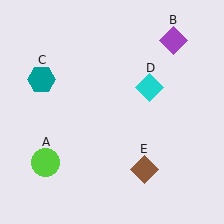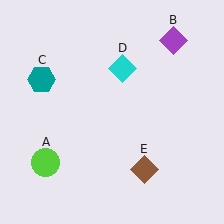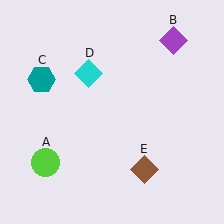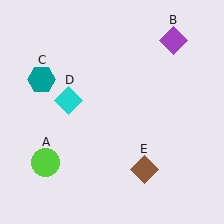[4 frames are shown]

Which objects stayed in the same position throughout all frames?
Lime circle (object A) and purple diamond (object B) and teal hexagon (object C) and brown diamond (object E) remained stationary.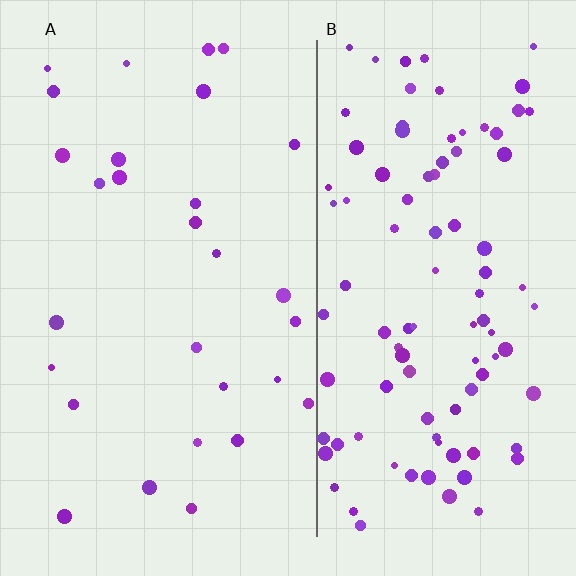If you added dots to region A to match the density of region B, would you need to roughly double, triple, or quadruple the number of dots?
Approximately triple.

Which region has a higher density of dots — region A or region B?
B (the right).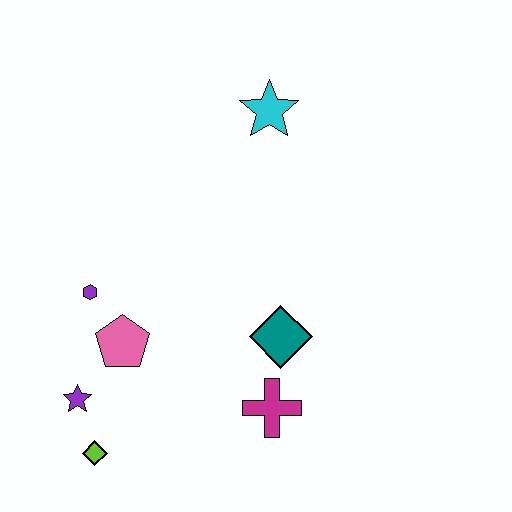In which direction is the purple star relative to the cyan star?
The purple star is below the cyan star.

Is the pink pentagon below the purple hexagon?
Yes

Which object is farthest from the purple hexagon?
The cyan star is farthest from the purple hexagon.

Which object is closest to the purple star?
The lime diamond is closest to the purple star.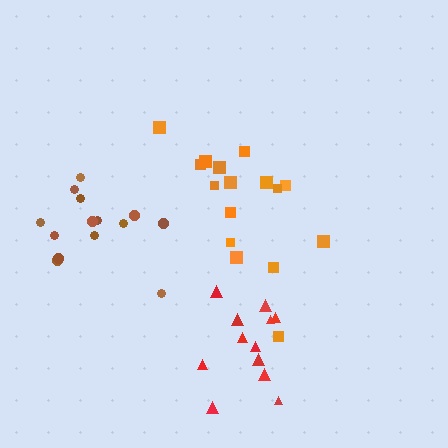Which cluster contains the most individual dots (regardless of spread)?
Orange (16).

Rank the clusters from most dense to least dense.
brown, red, orange.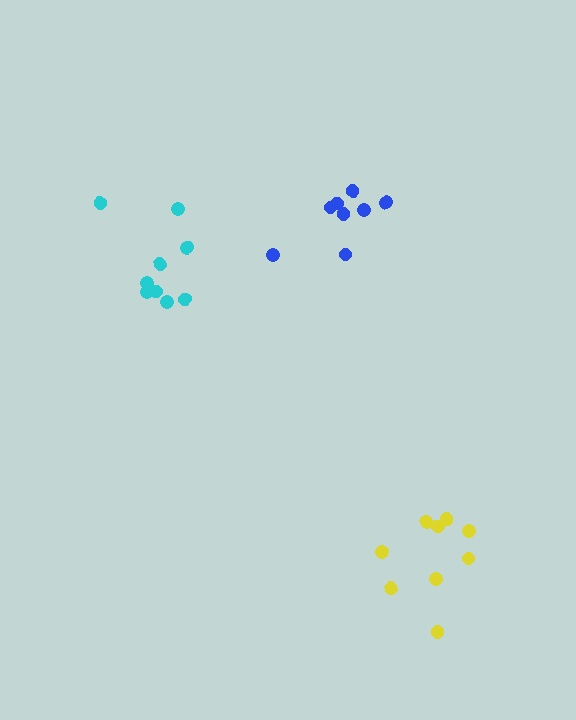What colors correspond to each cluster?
The clusters are colored: cyan, yellow, blue.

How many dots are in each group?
Group 1: 9 dots, Group 2: 9 dots, Group 3: 8 dots (26 total).